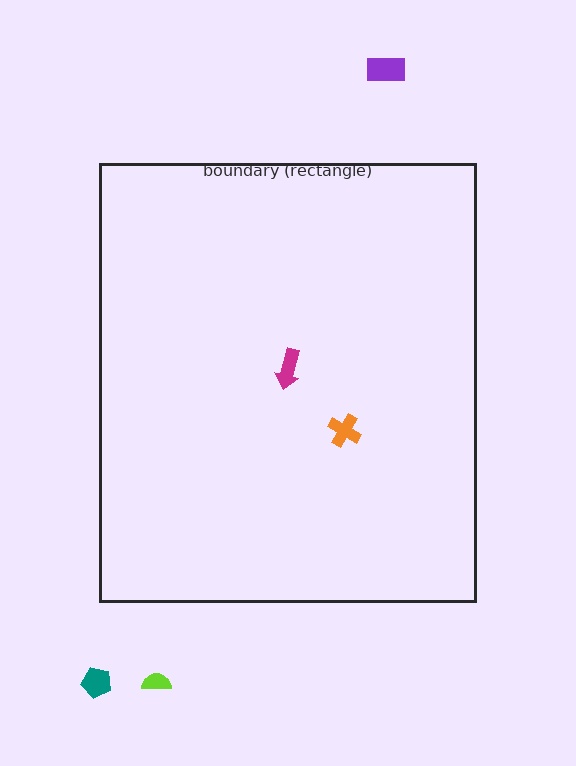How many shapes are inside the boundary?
2 inside, 3 outside.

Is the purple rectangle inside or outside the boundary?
Outside.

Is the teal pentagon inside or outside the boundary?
Outside.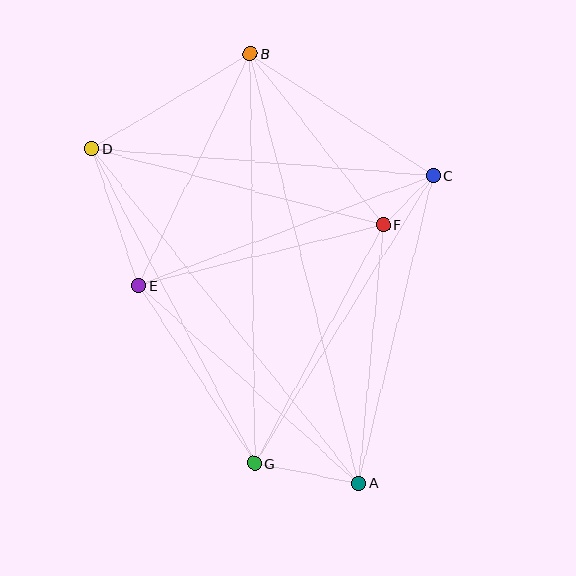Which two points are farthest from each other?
Points A and B are farthest from each other.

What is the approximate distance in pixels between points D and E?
The distance between D and E is approximately 144 pixels.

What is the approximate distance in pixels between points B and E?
The distance between B and E is approximately 257 pixels.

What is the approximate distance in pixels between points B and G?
The distance between B and G is approximately 409 pixels.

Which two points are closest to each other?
Points C and F are closest to each other.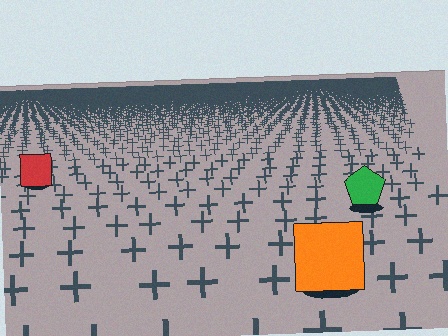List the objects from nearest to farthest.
From nearest to farthest: the orange square, the green pentagon, the red square.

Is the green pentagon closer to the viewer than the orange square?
No. The orange square is closer — you can tell from the texture gradient: the ground texture is coarser near it.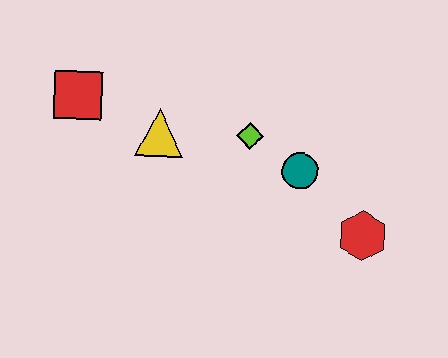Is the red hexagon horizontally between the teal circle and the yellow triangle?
No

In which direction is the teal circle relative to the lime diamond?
The teal circle is to the right of the lime diamond.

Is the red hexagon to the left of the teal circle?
No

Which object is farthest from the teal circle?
The red square is farthest from the teal circle.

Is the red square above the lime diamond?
Yes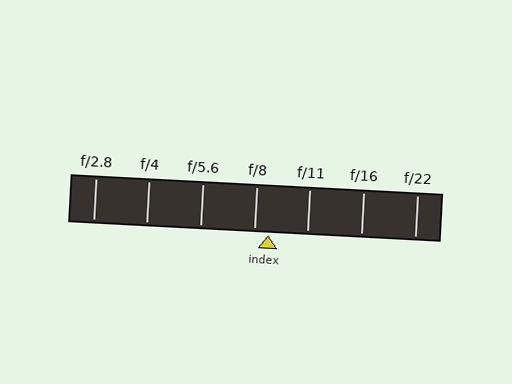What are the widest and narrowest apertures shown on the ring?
The widest aperture shown is f/2.8 and the narrowest is f/22.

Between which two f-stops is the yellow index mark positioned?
The index mark is between f/8 and f/11.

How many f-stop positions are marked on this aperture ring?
There are 7 f-stop positions marked.